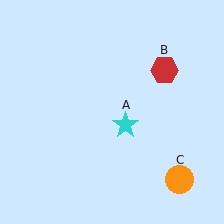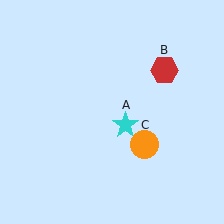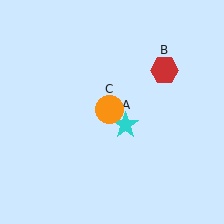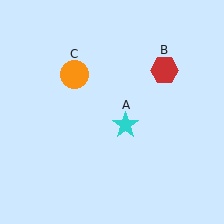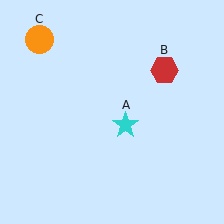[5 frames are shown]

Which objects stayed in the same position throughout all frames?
Cyan star (object A) and red hexagon (object B) remained stationary.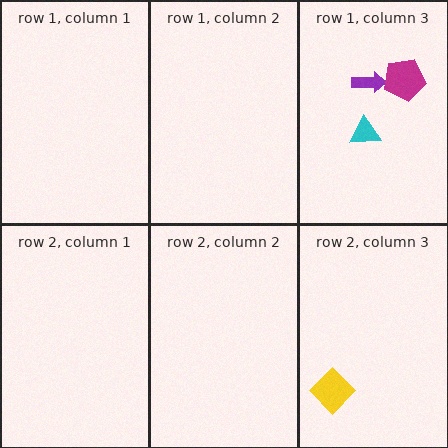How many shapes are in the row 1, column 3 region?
3.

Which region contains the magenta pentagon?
The row 1, column 3 region.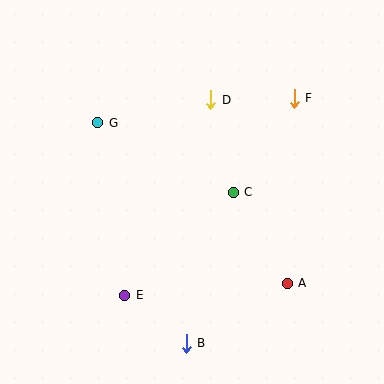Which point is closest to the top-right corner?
Point F is closest to the top-right corner.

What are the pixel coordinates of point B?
Point B is at (186, 343).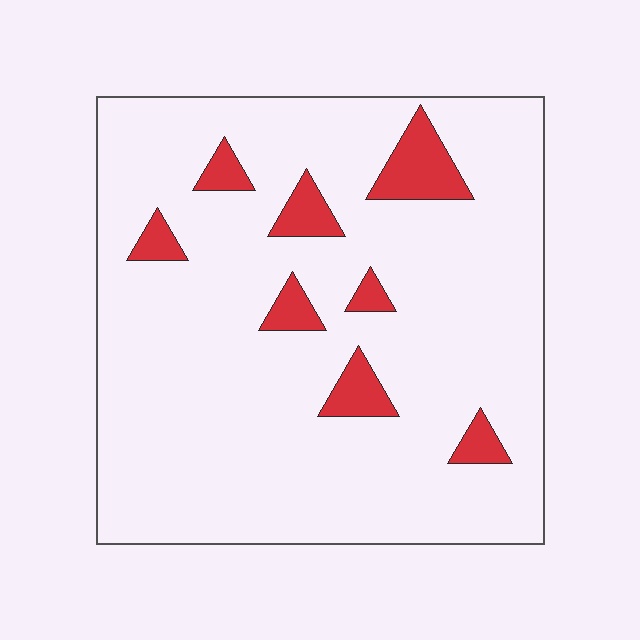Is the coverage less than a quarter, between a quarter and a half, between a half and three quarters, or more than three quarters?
Less than a quarter.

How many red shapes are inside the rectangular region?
8.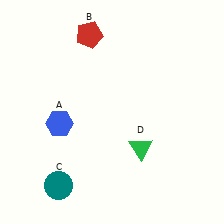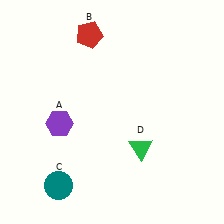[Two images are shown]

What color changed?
The hexagon (A) changed from blue in Image 1 to purple in Image 2.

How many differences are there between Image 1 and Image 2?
There is 1 difference between the two images.